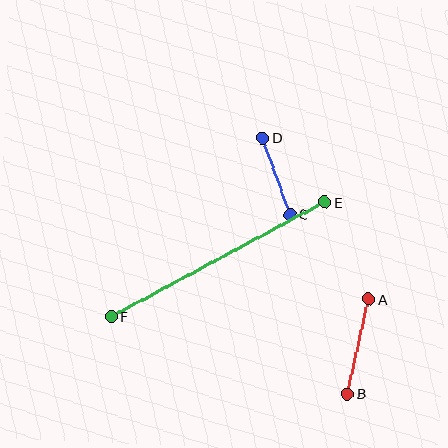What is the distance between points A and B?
The distance is approximately 97 pixels.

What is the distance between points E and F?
The distance is approximately 242 pixels.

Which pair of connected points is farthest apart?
Points E and F are farthest apart.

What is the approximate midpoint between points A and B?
The midpoint is at approximately (358, 347) pixels.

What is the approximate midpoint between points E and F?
The midpoint is at approximately (218, 259) pixels.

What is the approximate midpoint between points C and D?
The midpoint is at approximately (276, 176) pixels.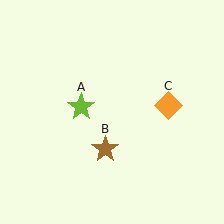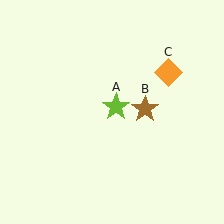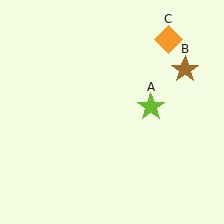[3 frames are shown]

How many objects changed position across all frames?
3 objects changed position: lime star (object A), brown star (object B), orange diamond (object C).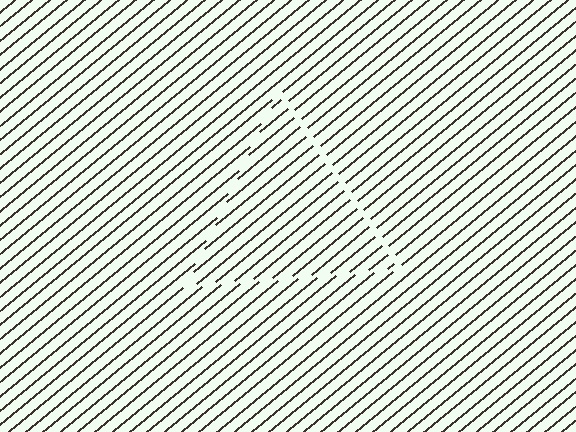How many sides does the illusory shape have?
3 sides — the line-ends trace a triangle.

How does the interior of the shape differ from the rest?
The interior of the shape contains the same grating, shifted by half a period — the contour is defined by the phase discontinuity where line-ends from the inner and outer gratings abut.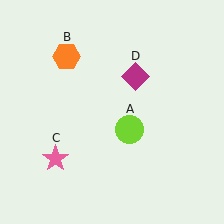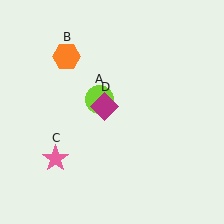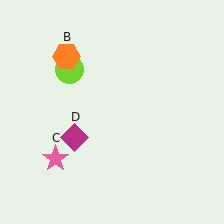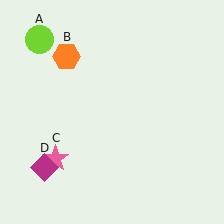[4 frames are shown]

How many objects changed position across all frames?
2 objects changed position: lime circle (object A), magenta diamond (object D).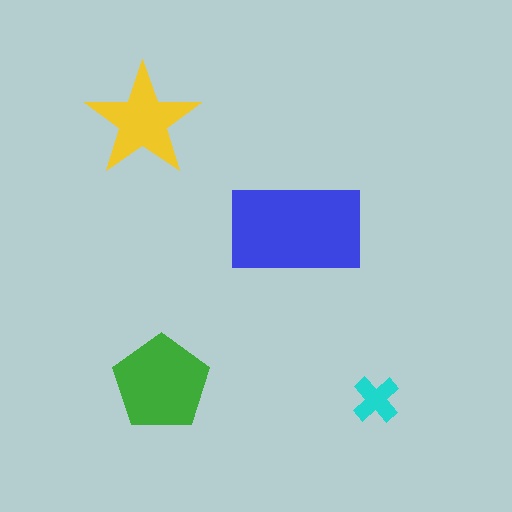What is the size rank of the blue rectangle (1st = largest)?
1st.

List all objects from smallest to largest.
The cyan cross, the yellow star, the green pentagon, the blue rectangle.